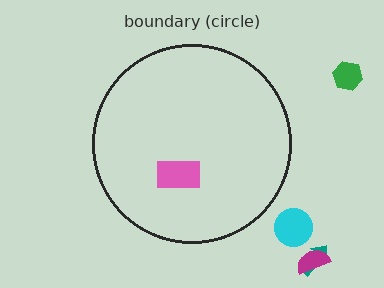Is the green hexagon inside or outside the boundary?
Outside.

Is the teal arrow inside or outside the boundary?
Outside.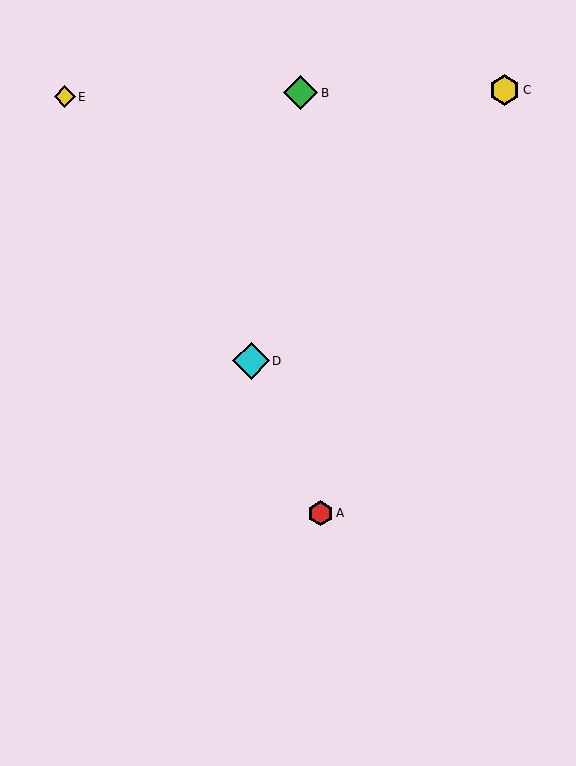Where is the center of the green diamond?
The center of the green diamond is at (301, 93).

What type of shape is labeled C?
Shape C is a yellow hexagon.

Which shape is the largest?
The cyan diamond (labeled D) is the largest.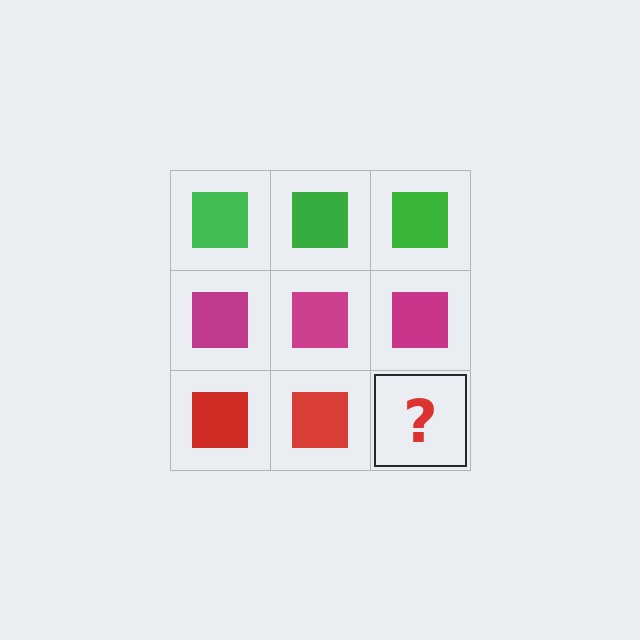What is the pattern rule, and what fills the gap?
The rule is that each row has a consistent color. The gap should be filled with a red square.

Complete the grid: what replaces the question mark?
The question mark should be replaced with a red square.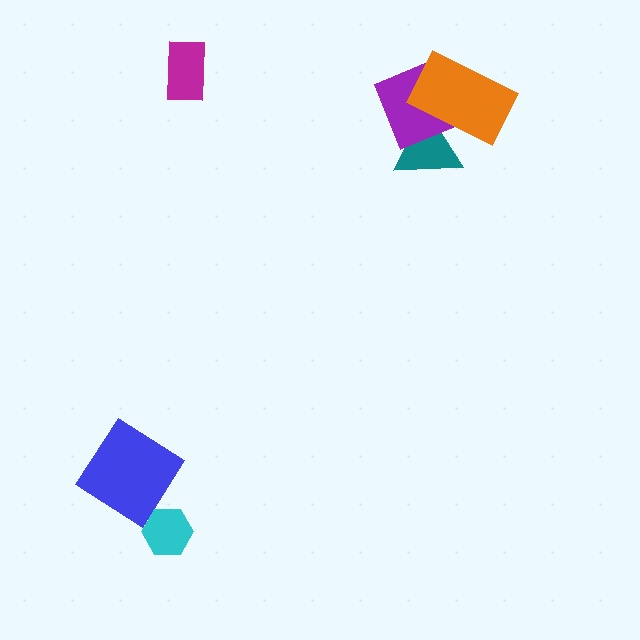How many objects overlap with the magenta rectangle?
0 objects overlap with the magenta rectangle.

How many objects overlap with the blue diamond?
0 objects overlap with the blue diamond.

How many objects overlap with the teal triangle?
2 objects overlap with the teal triangle.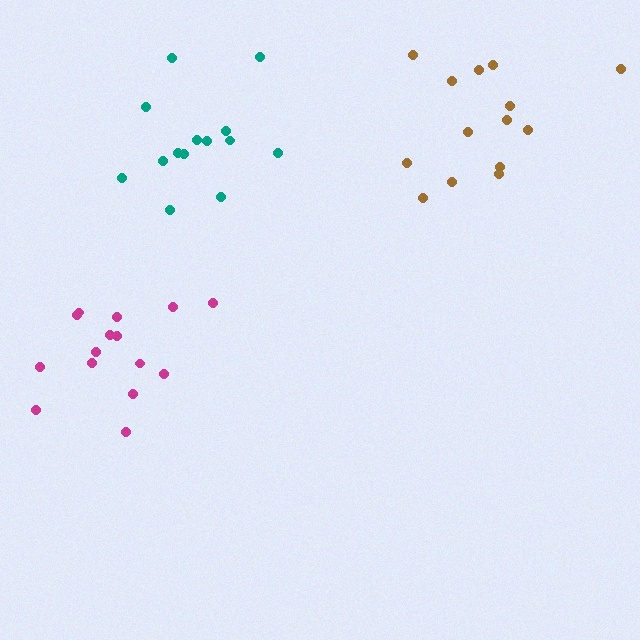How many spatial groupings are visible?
There are 3 spatial groupings.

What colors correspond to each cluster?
The clusters are colored: magenta, teal, brown.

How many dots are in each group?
Group 1: 15 dots, Group 2: 14 dots, Group 3: 14 dots (43 total).